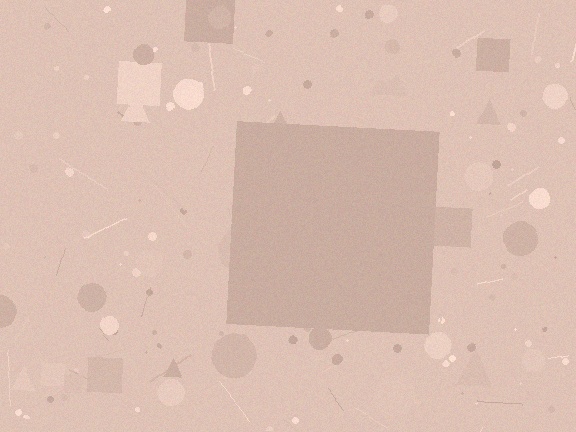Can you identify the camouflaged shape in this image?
The camouflaged shape is a square.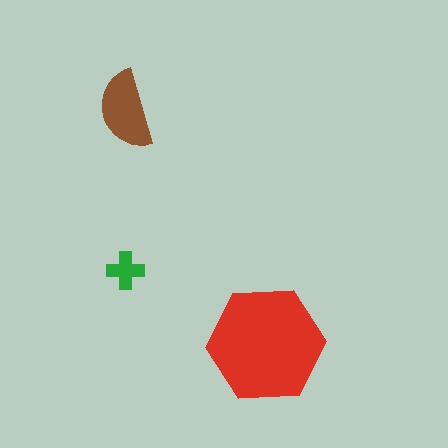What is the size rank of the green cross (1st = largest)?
3rd.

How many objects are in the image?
There are 3 objects in the image.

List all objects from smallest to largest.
The green cross, the brown semicircle, the red hexagon.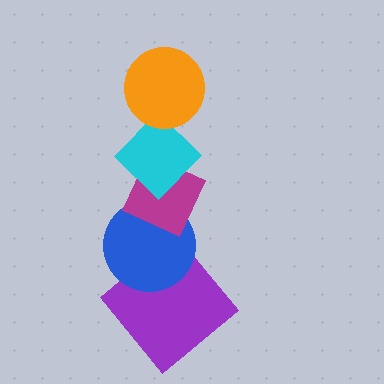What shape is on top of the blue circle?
The magenta diamond is on top of the blue circle.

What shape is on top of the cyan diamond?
The orange circle is on top of the cyan diamond.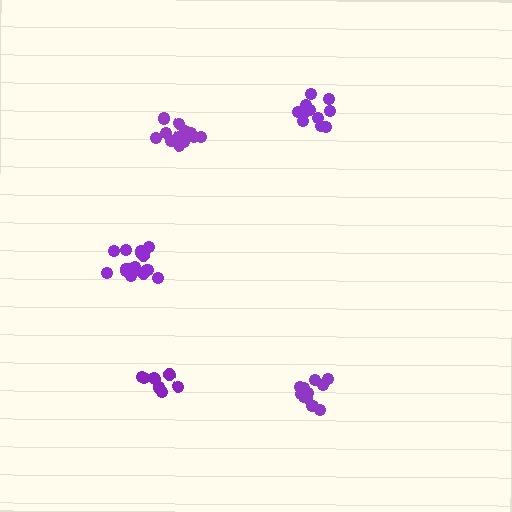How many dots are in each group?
Group 1: 9 dots, Group 2: 15 dots, Group 3: 11 dots, Group 4: 14 dots, Group 5: 13 dots (62 total).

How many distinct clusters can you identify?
There are 5 distinct clusters.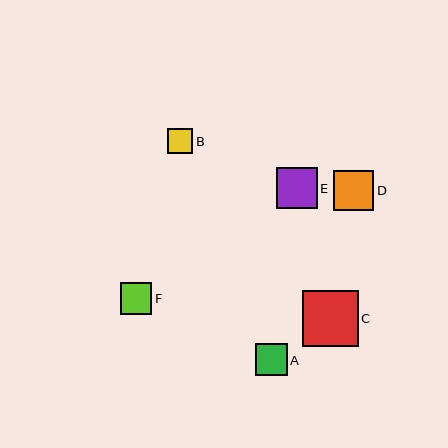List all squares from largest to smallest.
From largest to smallest: C, E, D, A, F, B.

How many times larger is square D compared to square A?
Square D is approximately 1.3 times the size of square A.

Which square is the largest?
Square C is the largest with a size of approximately 55 pixels.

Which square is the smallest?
Square B is the smallest with a size of approximately 25 pixels.